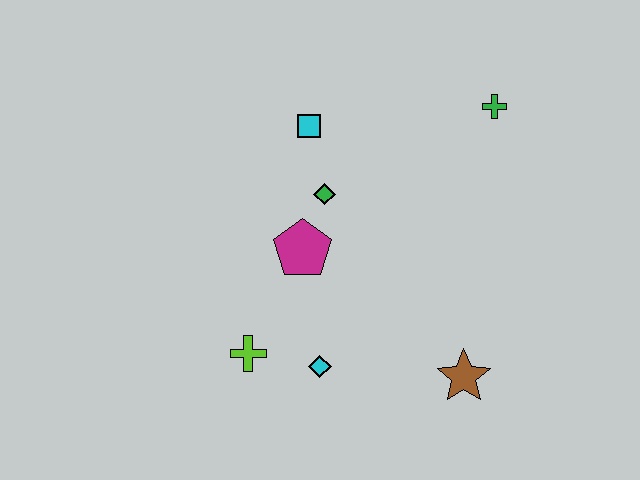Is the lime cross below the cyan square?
Yes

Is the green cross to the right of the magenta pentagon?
Yes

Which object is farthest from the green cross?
The lime cross is farthest from the green cross.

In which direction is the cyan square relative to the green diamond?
The cyan square is above the green diamond.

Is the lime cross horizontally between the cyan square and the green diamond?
No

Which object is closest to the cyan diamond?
The lime cross is closest to the cyan diamond.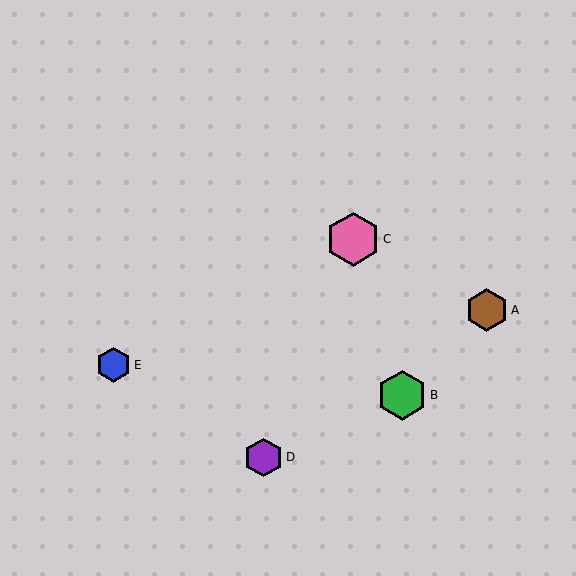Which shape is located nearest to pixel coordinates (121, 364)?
The blue hexagon (labeled E) at (114, 365) is nearest to that location.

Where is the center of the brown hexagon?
The center of the brown hexagon is at (487, 310).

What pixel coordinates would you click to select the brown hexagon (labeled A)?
Click at (487, 310) to select the brown hexagon A.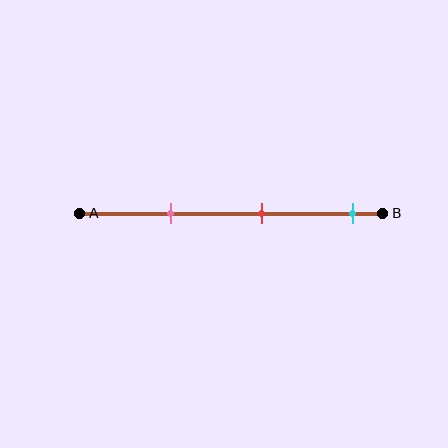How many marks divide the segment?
There are 3 marks dividing the segment.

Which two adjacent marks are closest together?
The pink and red marks are the closest adjacent pair.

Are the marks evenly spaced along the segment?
Yes, the marks are approximately evenly spaced.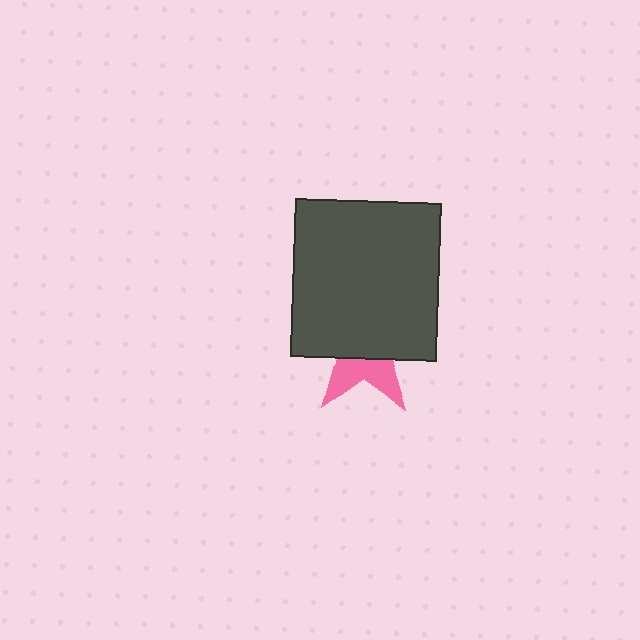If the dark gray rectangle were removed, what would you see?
You would see the complete pink star.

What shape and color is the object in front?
The object in front is a dark gray rectangle.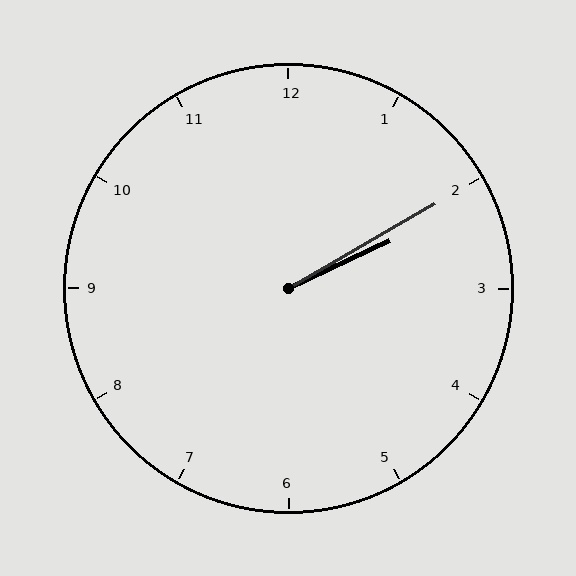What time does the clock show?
2:10.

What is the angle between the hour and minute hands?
Approximately 5 degrees.